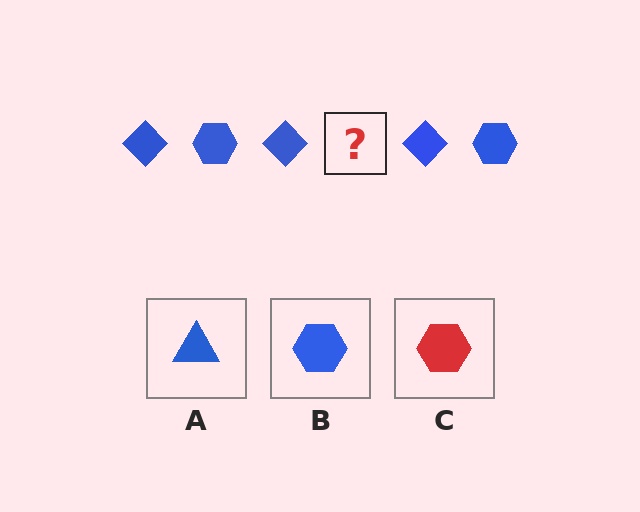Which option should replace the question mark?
Option B.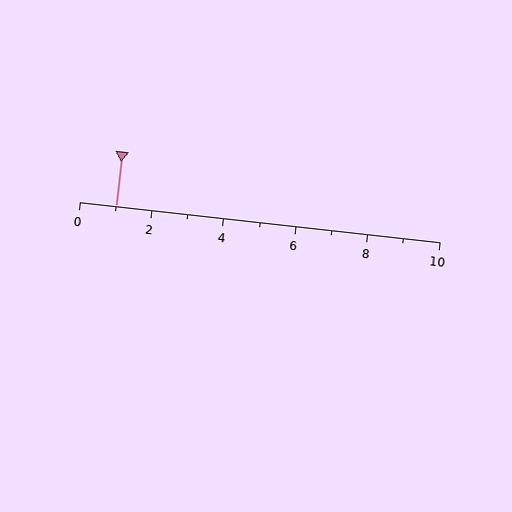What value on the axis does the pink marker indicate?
The marker indicates approximately 1.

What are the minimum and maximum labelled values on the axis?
The axis runs from 0 to 10.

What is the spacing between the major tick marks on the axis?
The major ticks are spaced 2 apart.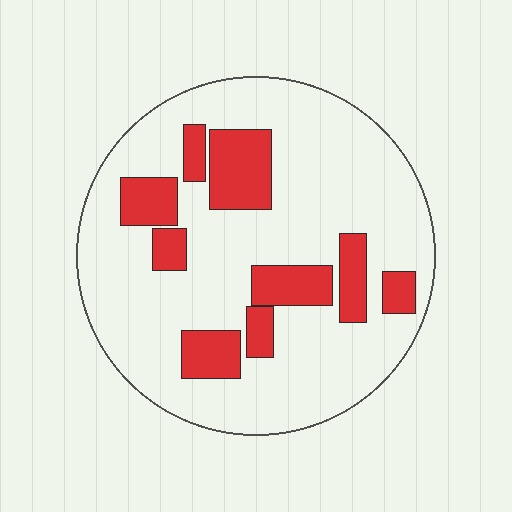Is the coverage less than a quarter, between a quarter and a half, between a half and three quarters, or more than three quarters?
Less than a quarter.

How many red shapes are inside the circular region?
9.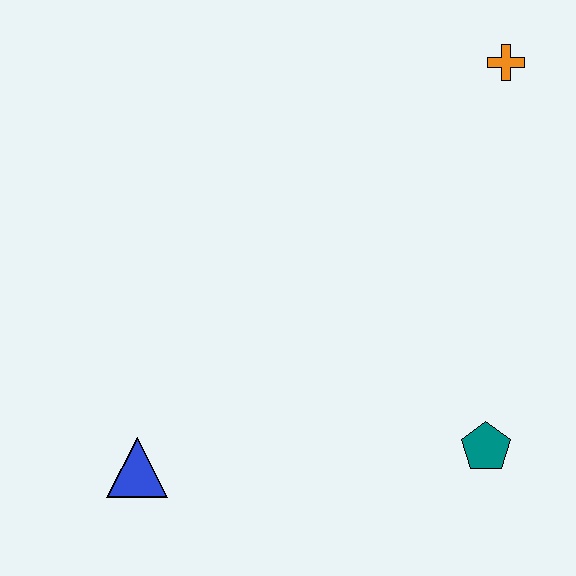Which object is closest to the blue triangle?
The teal pentagon is closest to the blue triangle.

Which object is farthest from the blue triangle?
The orange cross is farthest from the blue triangle.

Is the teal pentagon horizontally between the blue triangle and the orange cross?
Yes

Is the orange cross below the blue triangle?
No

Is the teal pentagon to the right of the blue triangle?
Yes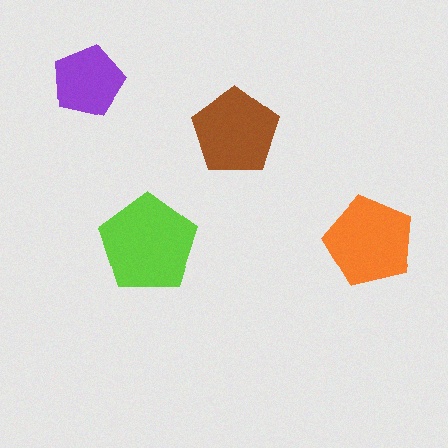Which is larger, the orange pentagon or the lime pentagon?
The lime one.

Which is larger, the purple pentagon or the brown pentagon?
The brown one.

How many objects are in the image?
There are 4 objects in the image.